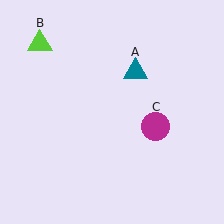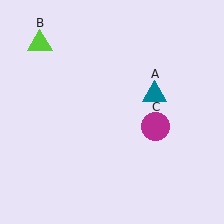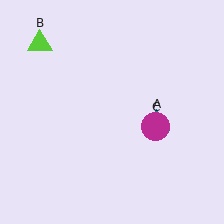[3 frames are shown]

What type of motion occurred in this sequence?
The teal triangle (object A) rotated clockwise around the center of the scene.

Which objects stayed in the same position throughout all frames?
Lime triangle (object B) and magenta circle (object C) remained stationary.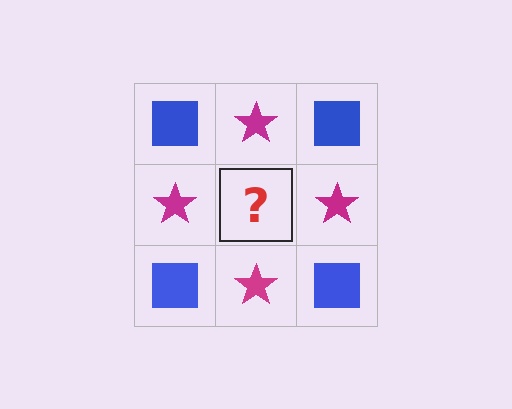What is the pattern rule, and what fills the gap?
The rule is that it alternates blue square and magenta star in a checkerboard pattern. The gap should be filled with a blue square.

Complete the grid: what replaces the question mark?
The question mark should be replaced with a blue square.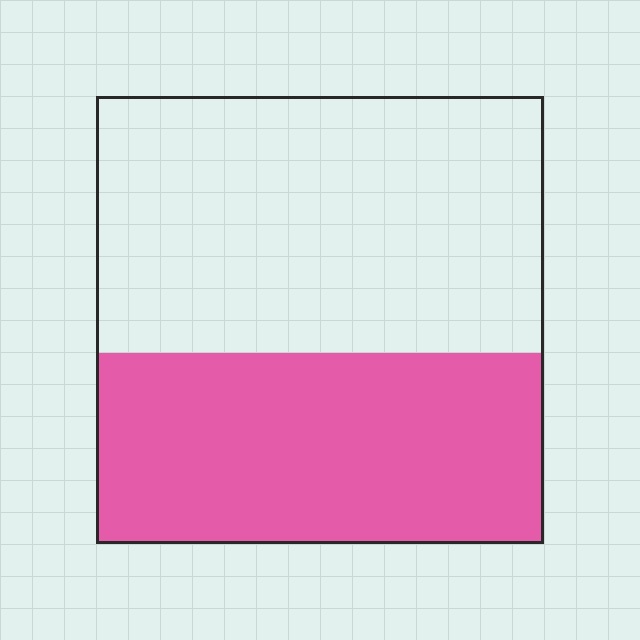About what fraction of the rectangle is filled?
About two fifths (2/5).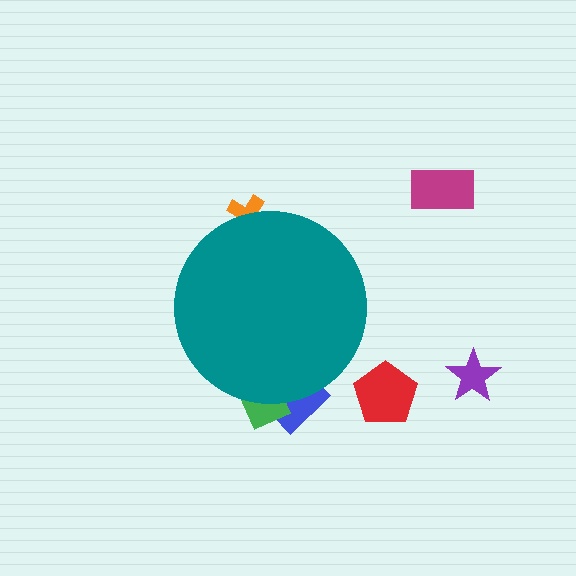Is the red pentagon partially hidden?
No, the red pentagon is fully visible.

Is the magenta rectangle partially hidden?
No, the magenta rectangle is fully visible.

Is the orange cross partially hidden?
Yes, the orange cross is partially hidden behind the teal circle.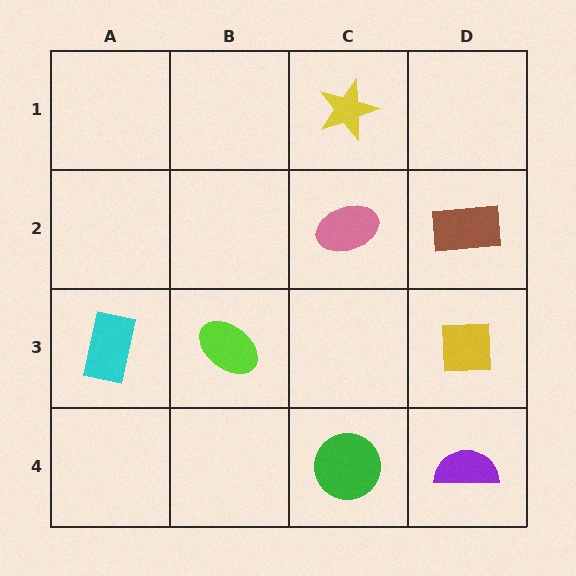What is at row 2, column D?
A brown rectangle.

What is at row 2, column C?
A pink ellipse.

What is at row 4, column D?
A purple semicircle.